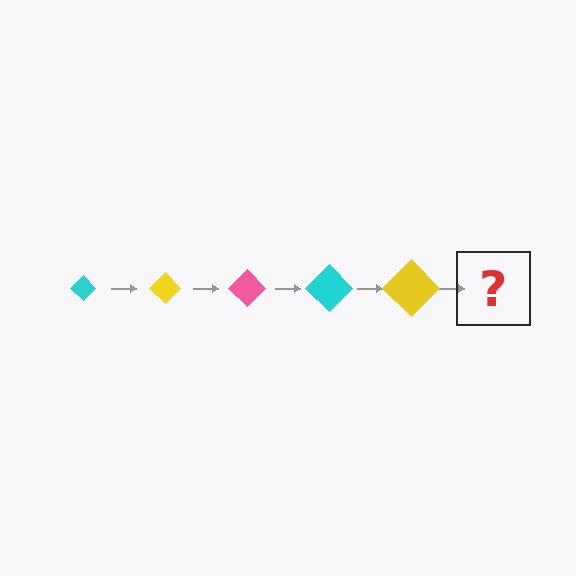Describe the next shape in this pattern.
It should be a pink diamond, larger than the previous one.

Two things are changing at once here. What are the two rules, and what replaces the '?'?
The two rules are that the diamond grows larger each step and the color cycles through cyan, yellow, and pink. The '?' should be a pink diamond, larger than the previous one.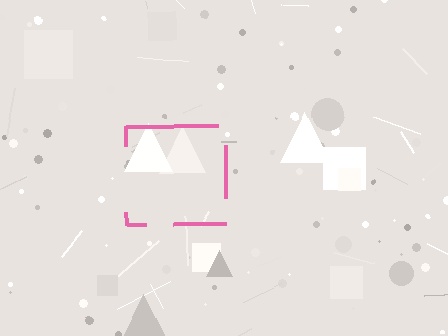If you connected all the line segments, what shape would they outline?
They would outline a square.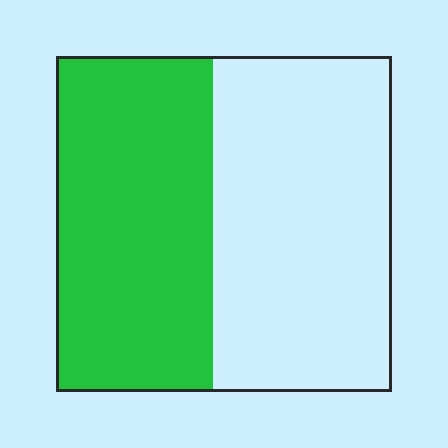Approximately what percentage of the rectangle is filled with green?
Approximately 45%.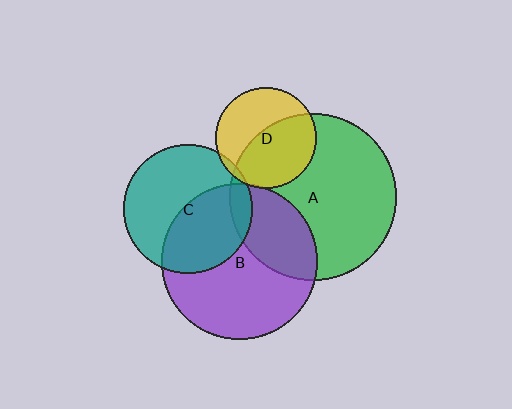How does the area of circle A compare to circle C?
Approximately 1.7 times.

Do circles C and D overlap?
Yes.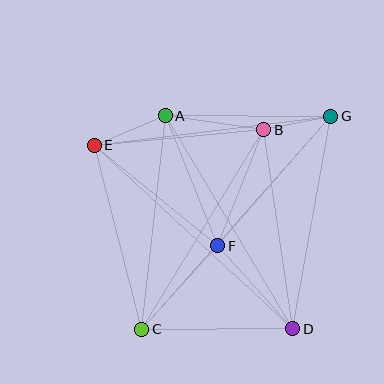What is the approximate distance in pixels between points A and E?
The distance between A and E is approximately 77 pixels.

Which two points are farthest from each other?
Points C and G are farthest from each other.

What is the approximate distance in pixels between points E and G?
The distance between E and G is approximately 238 pixels.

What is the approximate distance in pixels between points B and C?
The distance between B and C is approximately 234 pixels.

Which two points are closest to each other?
Points B and G are closest to each other.